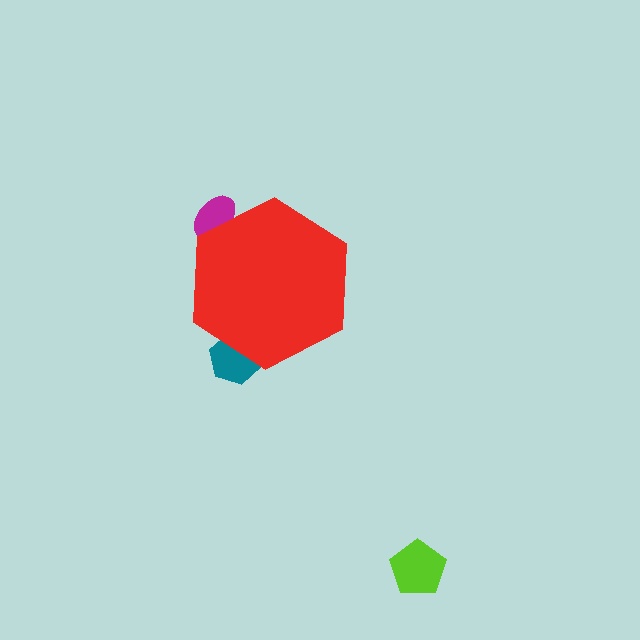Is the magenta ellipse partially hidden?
Yes, the magenta ellipse is partially hidden behind the red hexagon.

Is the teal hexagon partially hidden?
Yes, the teal hexagon is partially hidden behind the red hexagon.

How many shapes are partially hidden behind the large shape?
2 shapes are partially hidden.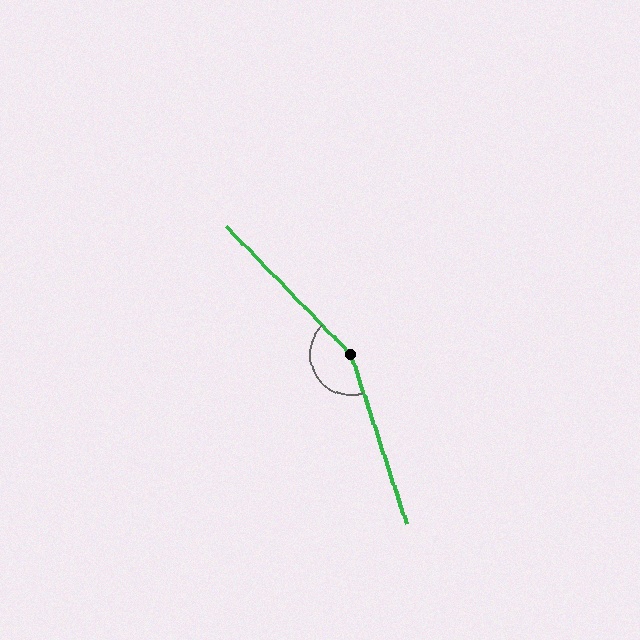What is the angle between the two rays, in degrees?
Approximately 154 degrees.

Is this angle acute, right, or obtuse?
It is obtuse.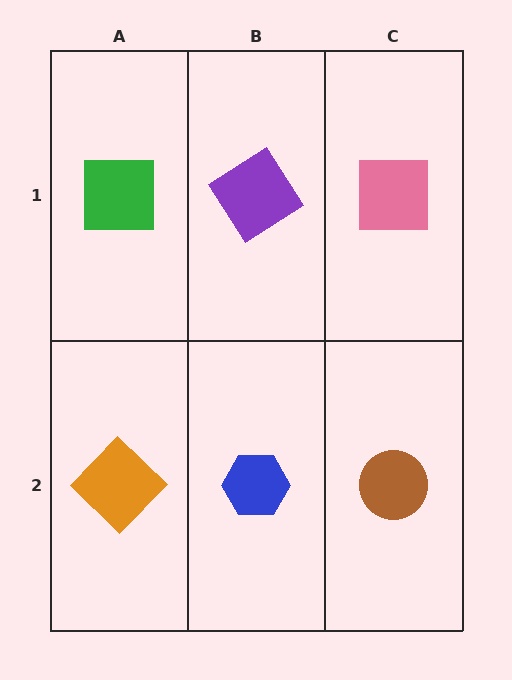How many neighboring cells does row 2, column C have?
2.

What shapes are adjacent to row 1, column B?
A blue hexagon (row 2, column B), a green square (row 1, column A), a pink square (row 1, column C).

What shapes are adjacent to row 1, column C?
A brown circle (row 2, column C), a purple diamond (row 1, column B).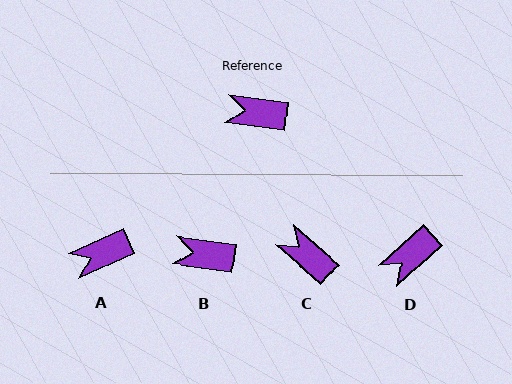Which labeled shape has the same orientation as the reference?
B.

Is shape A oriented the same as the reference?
No, it is off by about 32 degrees.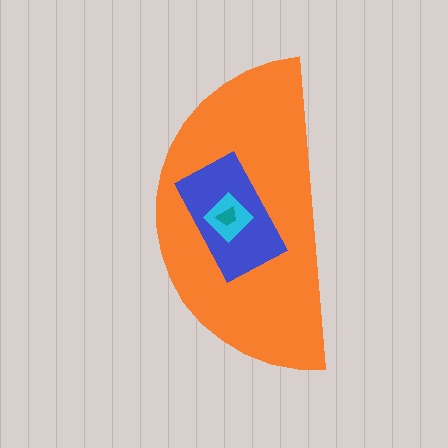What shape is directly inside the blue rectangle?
The cyan diamond.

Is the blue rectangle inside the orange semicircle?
Yes.